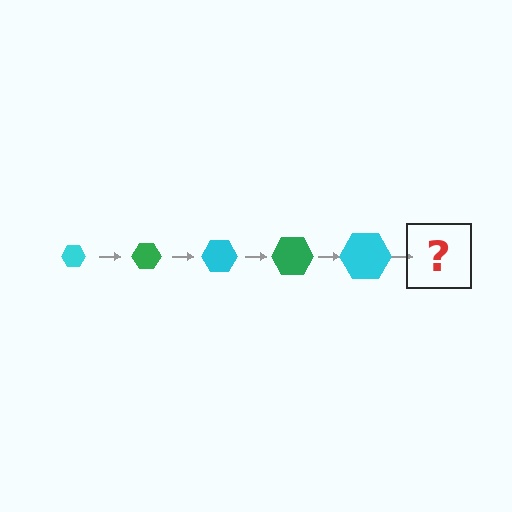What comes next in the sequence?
The next element should be a green hexagon, larger than the previous one.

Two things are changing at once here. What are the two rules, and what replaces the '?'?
The two rules are that the hexagon grows larger each step and the color cycles through cyan and green. The '?' should be a green hexagon, larger than the previous one.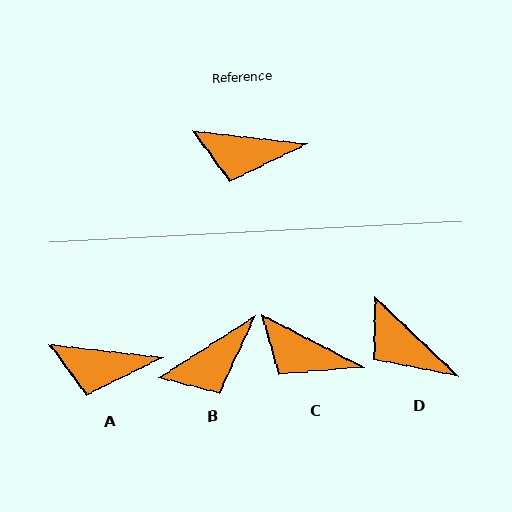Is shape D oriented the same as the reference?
No, it is off by about 37 degrees.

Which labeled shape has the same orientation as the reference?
A.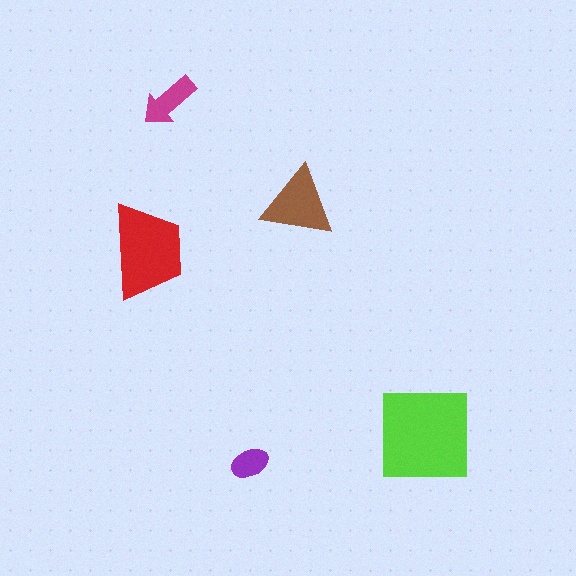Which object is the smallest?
The purple ellipse.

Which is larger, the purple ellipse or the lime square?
The lime square.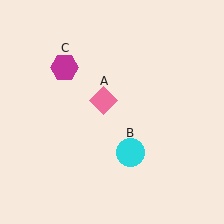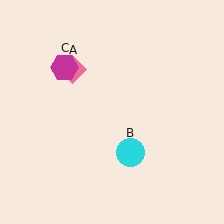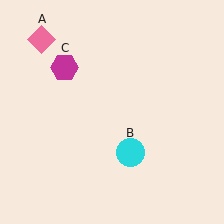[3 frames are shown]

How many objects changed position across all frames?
1 object changed position: pink diamond (object A).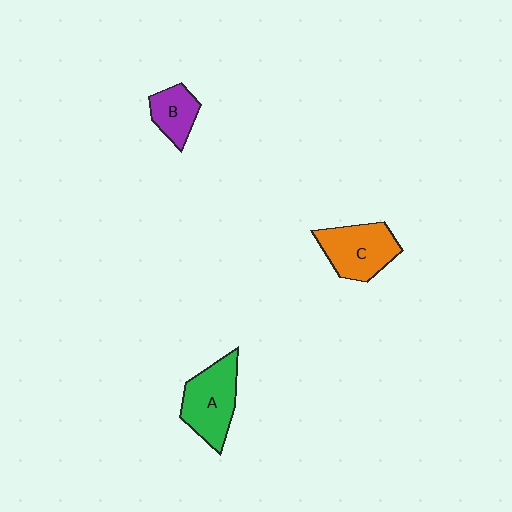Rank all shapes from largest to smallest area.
From largest to smallest: A (green), C (orange), B (purple).